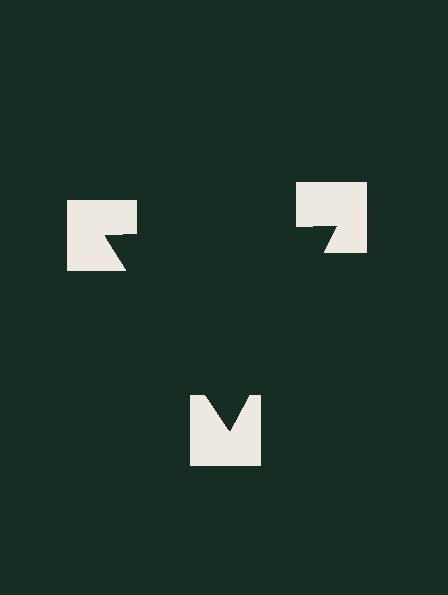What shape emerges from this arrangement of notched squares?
An illusory triangle — its edges are inferred from the aligned wedge cuts in the notched squares, not physically drawn.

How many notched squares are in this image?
There are 3 — one at each vertex of the illusory triangle.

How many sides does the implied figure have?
3 sides.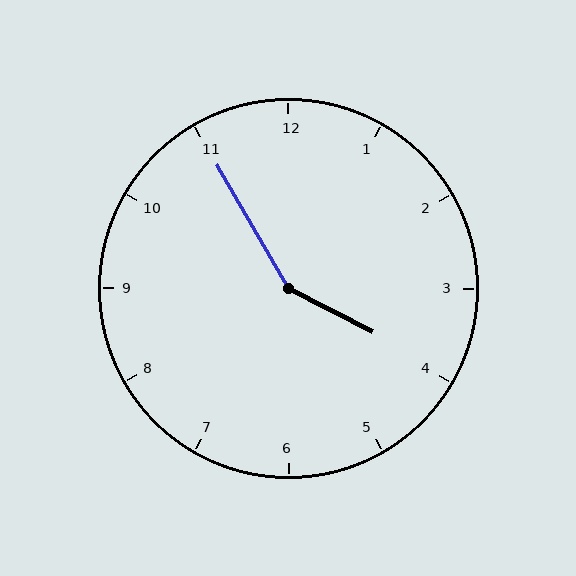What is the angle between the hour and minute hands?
Approximately 148 degrees.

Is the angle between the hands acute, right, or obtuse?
It is obtuse.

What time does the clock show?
3:55.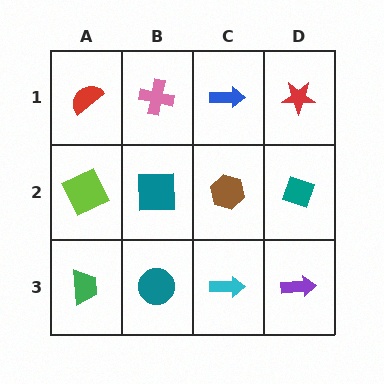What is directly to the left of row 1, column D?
A blue arrow.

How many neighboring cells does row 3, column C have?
3.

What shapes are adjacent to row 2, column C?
A blue arrow (row 1, column C), a cyan arrow (row 3, column C), a teal square (row 2, column B), a teal diamond (row 2, column D).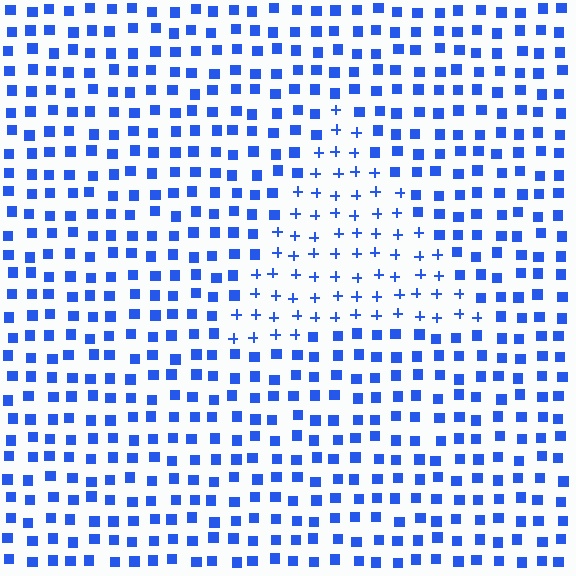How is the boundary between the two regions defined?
The boundary is defined by a change in element shape: plus signs inside vs. squares outside. All elements share the same color and spacing.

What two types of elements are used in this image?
The image uses plus signs inside the triangle region and squares outside it.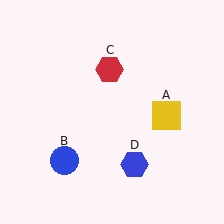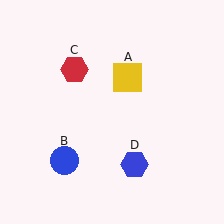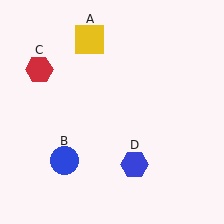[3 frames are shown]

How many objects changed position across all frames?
2 objects changed position: yellow square (object A), red hexagon (object C).